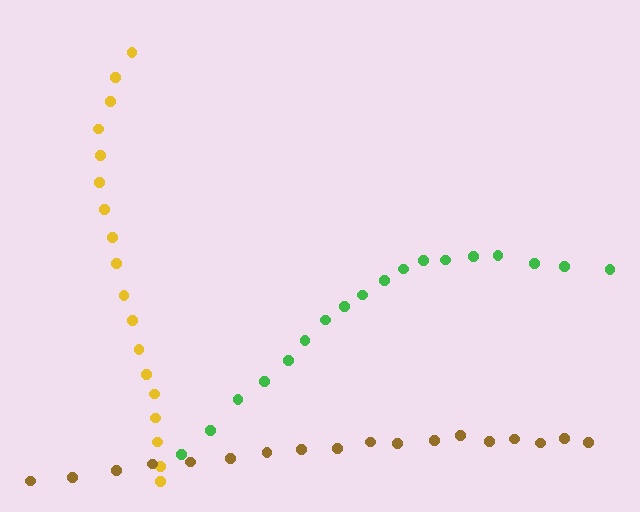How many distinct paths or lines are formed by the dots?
There are 3 distinct paths.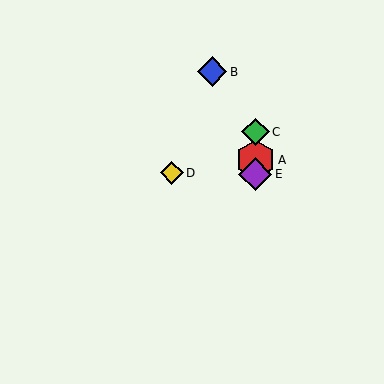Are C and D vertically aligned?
No, C is at x≈255 and D is at x≈172.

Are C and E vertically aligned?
Yes, both are at x≈255.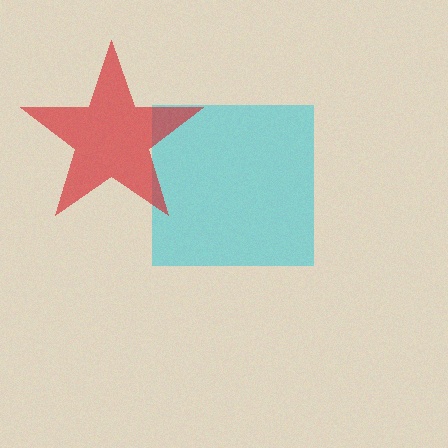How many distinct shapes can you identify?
There are 2 distinct shapes: a cyan square, a red star.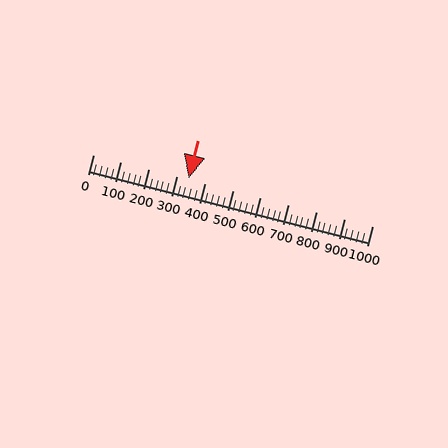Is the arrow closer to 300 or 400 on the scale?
The arrow is closer to 300.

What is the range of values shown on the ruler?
The ruler shows values from 0 to 1000.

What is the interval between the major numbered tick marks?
The major tick marks are spaced 100 units apart.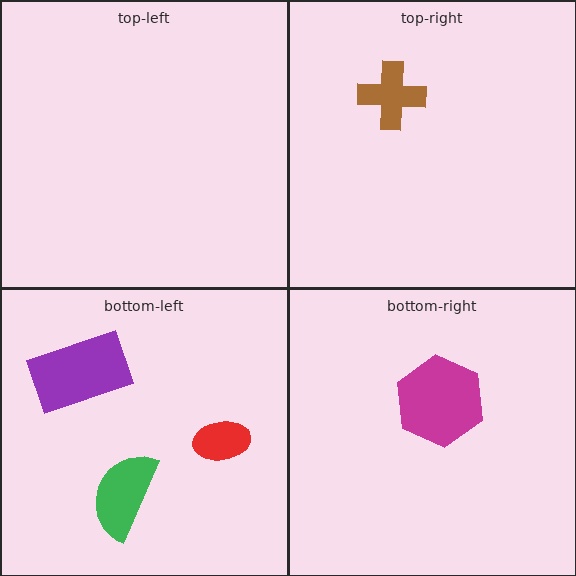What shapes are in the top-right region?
The brown cross.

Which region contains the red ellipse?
The bottom-left region.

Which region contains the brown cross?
The top-right region.